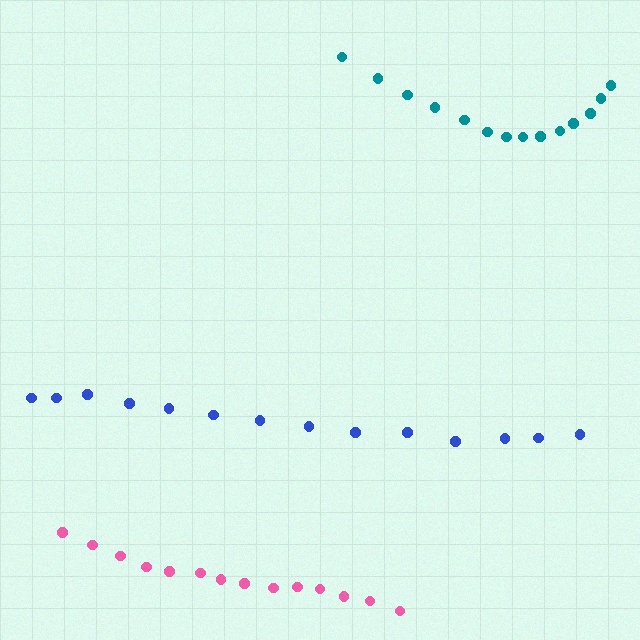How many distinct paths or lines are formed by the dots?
There are 3 distinct paths.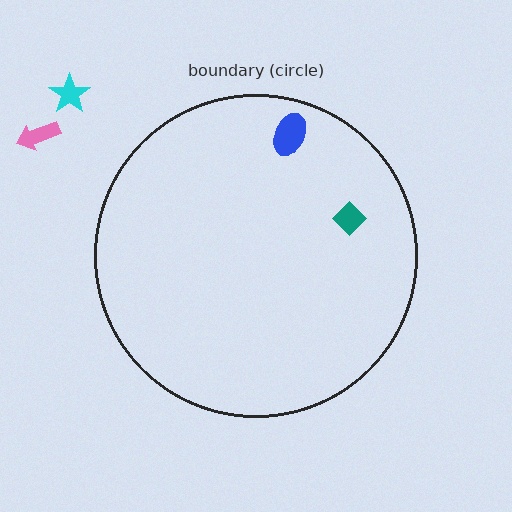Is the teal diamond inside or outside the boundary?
Inside.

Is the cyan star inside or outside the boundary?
Outside.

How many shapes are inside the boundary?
2 inside, 2 outside.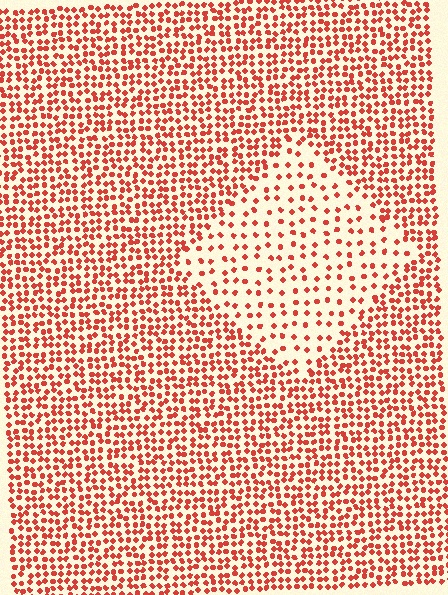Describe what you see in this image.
The image contains small red elements arranged at two different densities. A diamond-shaped region is visible where the elements are less densely packed than the surrounding area.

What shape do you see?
I see a diamond.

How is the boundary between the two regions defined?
The boundary is defined by a change in element density (approximately 2.3x ratio). All elements are the same color, size, and shape.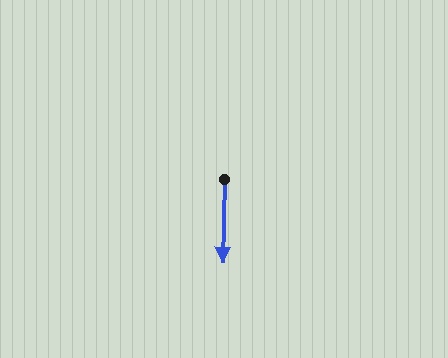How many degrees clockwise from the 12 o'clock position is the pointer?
Approximately 181 degrees.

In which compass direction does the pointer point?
South.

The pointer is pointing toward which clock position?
Roughly 6 o'clock.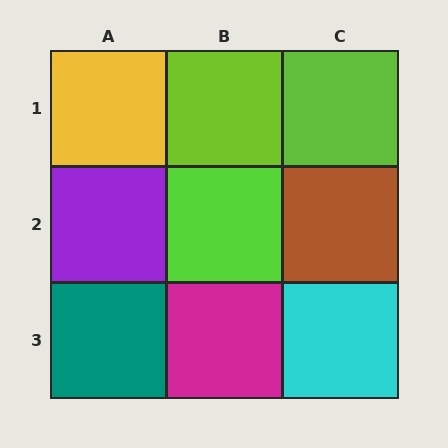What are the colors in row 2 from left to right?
Purple, lime, brown.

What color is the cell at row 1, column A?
Yellow.